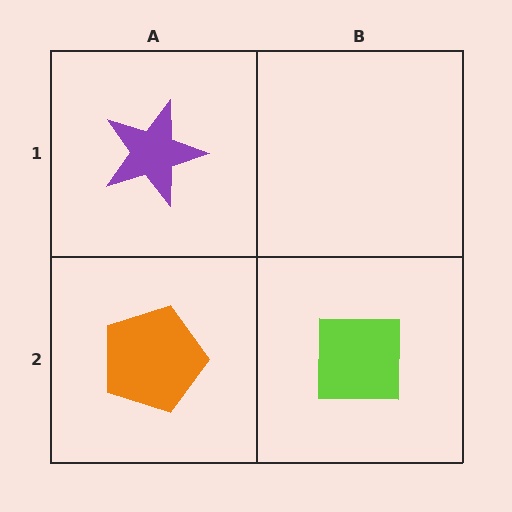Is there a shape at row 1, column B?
No, that cell is empty.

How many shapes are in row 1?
1 shape.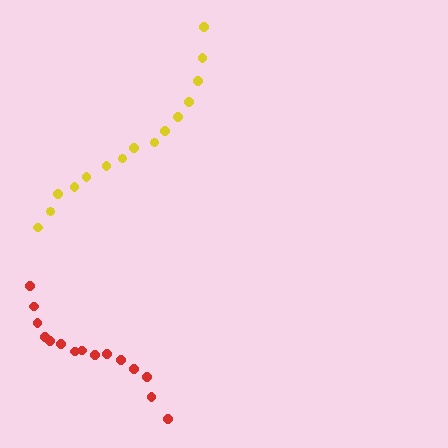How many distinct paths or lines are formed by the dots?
There are 2 distinct paths.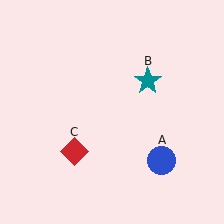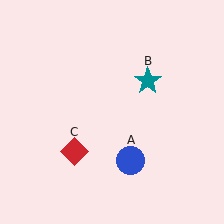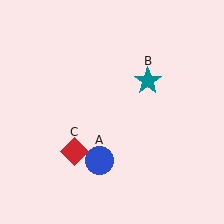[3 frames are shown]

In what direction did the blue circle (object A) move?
The blue circle (object A) moved left.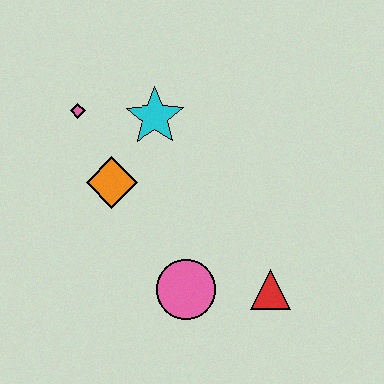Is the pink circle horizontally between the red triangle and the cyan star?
Yes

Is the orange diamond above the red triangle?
Yes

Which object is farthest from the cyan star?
The red triangle is farthest from the cyan star.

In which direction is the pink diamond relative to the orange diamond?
The pink diamond is above the orange diamond.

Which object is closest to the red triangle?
The pink circle is closest to the red triangle.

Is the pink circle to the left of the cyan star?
No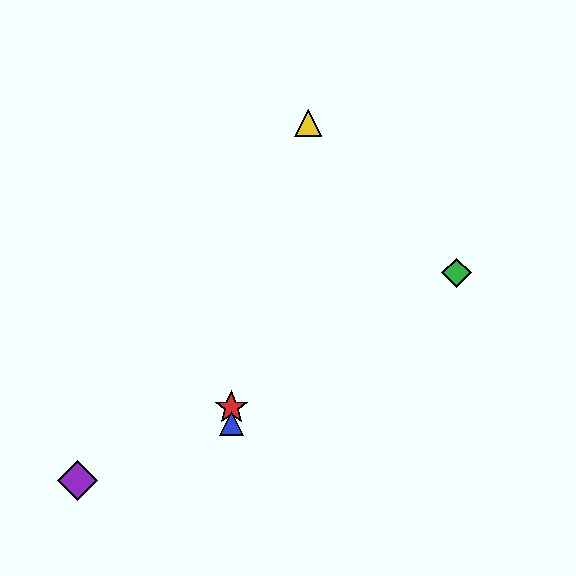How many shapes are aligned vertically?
2 shapes (the red star, the blue triangle) are aligned vertically.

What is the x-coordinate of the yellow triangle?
The yellow triangle is at x≈308.